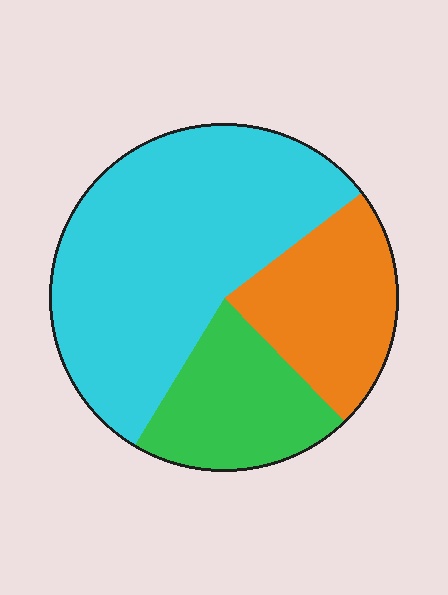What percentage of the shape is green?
Green takes up about one fifth (1/5) of the shape.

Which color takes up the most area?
Cyan, at roughly 55%.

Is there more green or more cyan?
Cyan.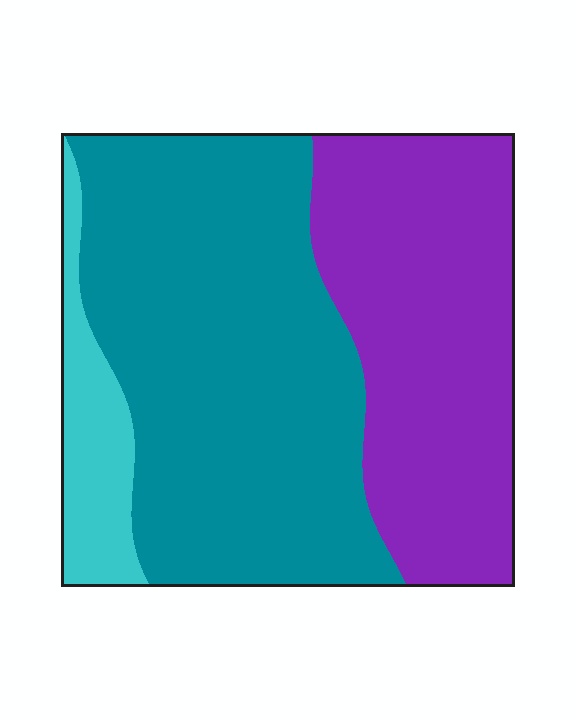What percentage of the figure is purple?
Purple takes up about three eighths (3/8) of the figure.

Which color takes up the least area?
Cyan, at roughly 10%.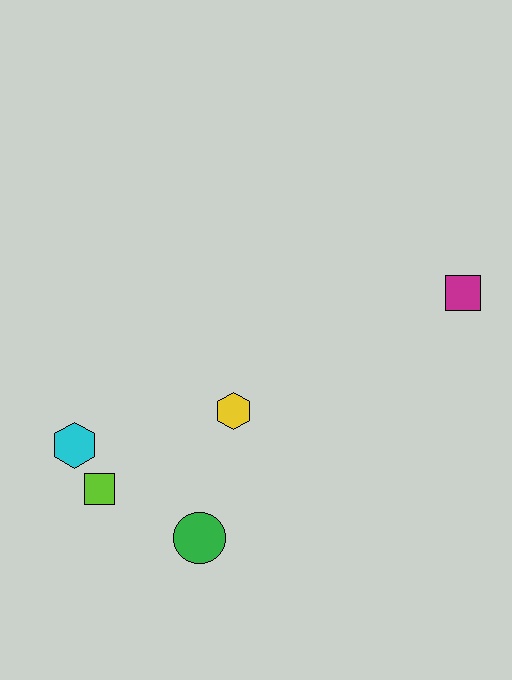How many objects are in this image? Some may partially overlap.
There are 5 objects.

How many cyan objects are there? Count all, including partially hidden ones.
There is 1 cyan object.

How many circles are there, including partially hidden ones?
There is 1 circle.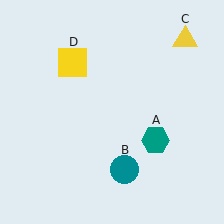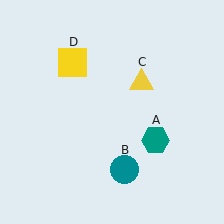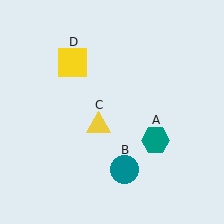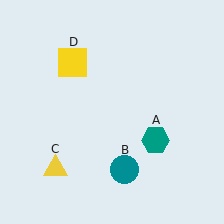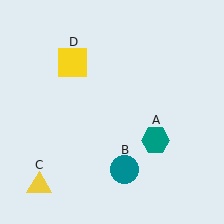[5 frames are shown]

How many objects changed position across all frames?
1 object changed position: yellow triangle (object C).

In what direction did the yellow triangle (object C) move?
The yellow triangle (object C) moved down and to the left.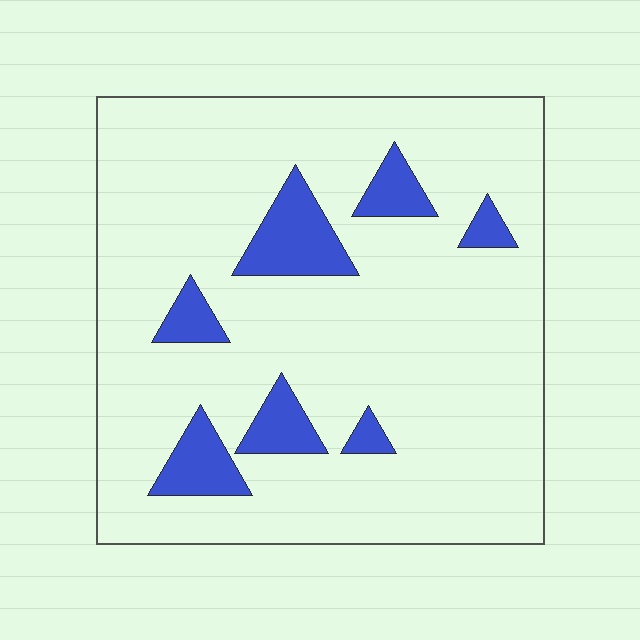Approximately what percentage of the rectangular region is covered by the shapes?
Approximately 15%.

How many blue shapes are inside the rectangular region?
7.